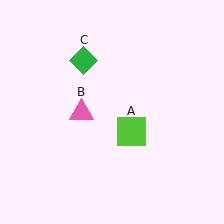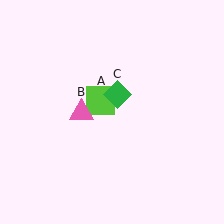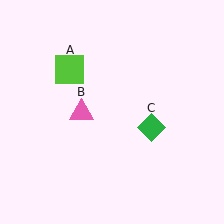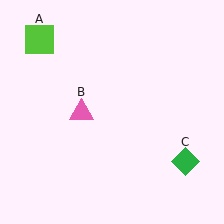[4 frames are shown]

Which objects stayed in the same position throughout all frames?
Pink triangle (object B) remained stationary.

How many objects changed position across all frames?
2 objects changed position: lime square (object A), green diamond (object C).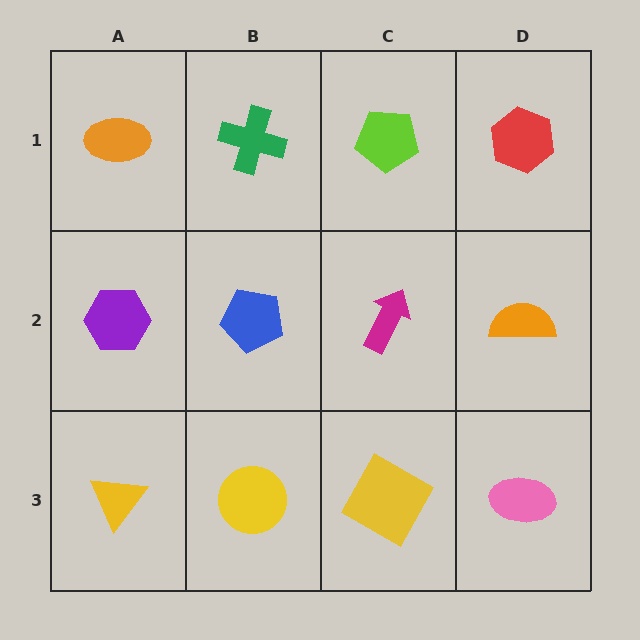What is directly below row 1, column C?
A magenta arrow.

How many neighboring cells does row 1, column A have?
2.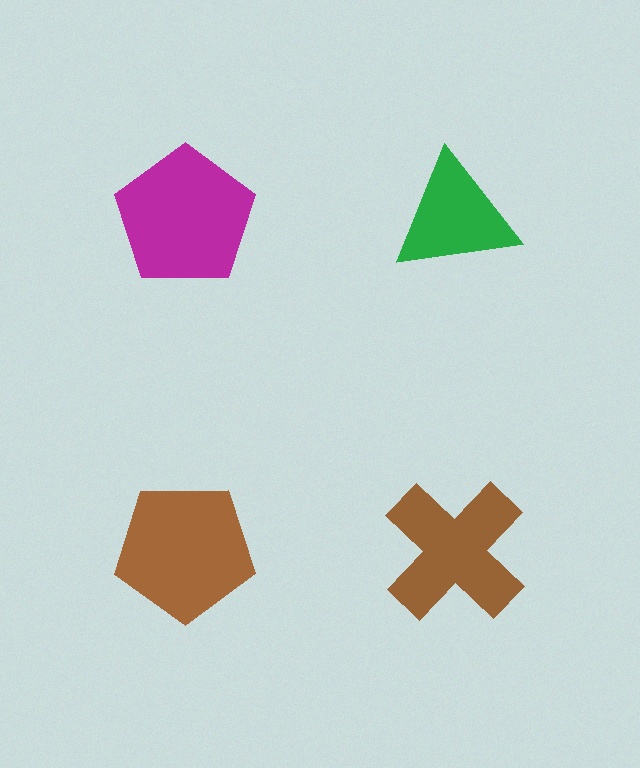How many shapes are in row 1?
2 shapes.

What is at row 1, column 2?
A green triangle.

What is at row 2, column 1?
A brown pentagon.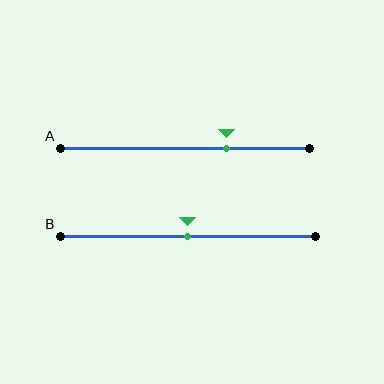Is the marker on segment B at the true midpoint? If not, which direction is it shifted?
Yes, the marker on segment B is at the true midpoint.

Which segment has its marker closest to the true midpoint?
Segment B has its marker closest to the true midpoint.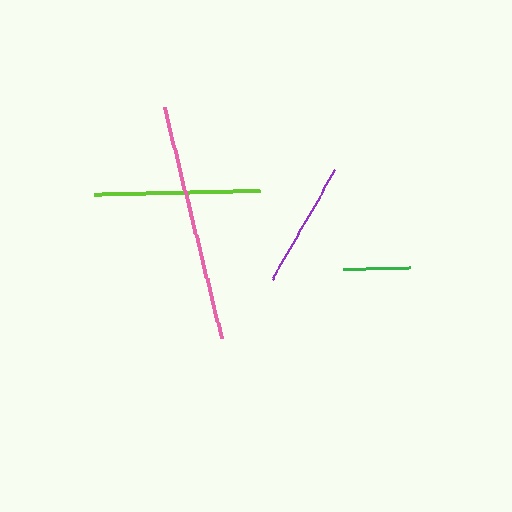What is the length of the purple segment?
The purple segment is approximately 126 pixels long.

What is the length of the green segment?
The green segment is approximately 66 pixels long.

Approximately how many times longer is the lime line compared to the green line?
The lime line is approximately 2.5 times the length of the green line.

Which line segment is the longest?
The pink line is the longest at approximately 237 pixels.